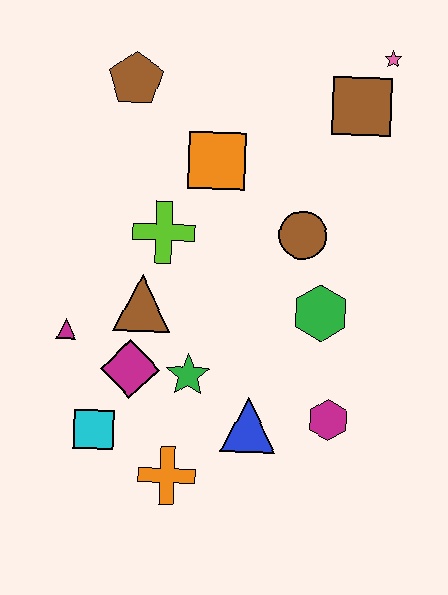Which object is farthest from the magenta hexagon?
The brown pentagon is farthest from the magenta hexagon.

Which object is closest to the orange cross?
The cyan square is closest to the orange cross.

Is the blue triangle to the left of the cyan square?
No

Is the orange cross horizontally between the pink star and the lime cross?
Yes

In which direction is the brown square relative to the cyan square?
The brown square is above the cyan square.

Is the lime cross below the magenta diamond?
No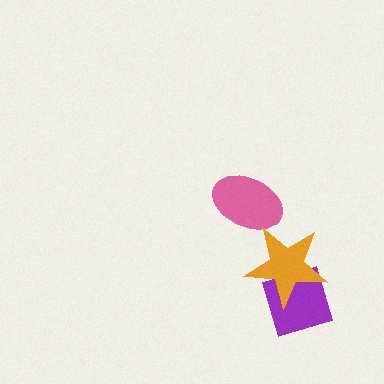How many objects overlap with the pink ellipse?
0 objects overlap with the pink ellipse.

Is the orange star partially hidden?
No, no other shape covers it.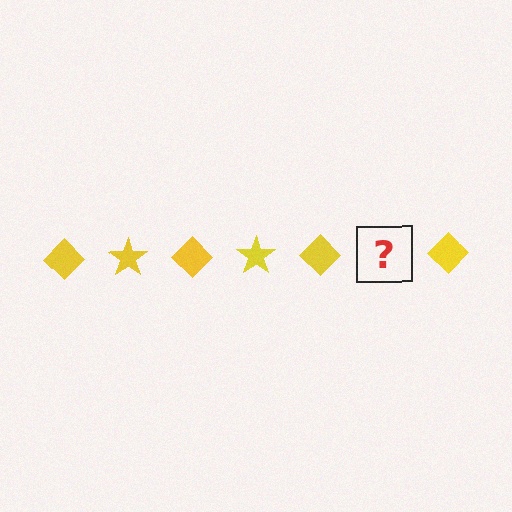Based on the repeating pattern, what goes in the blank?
The blank should be a yellow star.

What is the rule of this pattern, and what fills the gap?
The rule is that the pattern cycles through diamond, star shapes in yellow. The gap should be filled with a yellow star.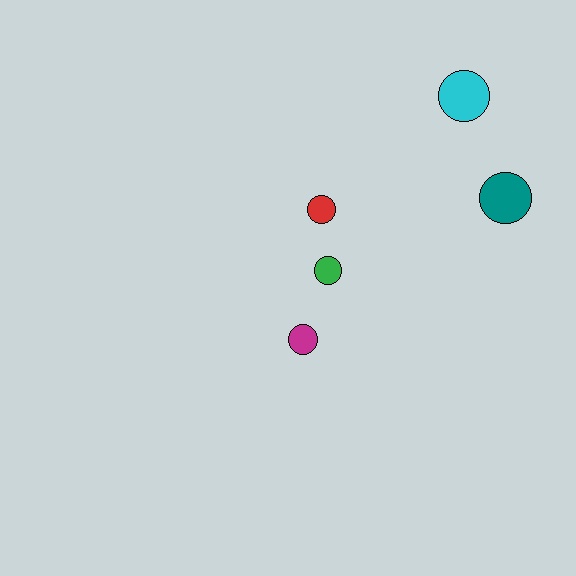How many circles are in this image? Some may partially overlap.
There are 5 circles.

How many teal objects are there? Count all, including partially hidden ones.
There is 1 teal object.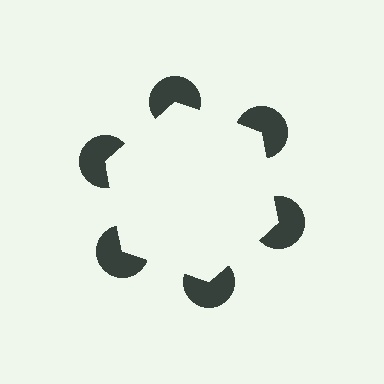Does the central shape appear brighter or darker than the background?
It typically appears slightly brighter than the background, even though no actual brightness change is drawn.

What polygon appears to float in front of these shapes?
An illusory hexagon — its edges are inferred from the aligned wedge cuts in the pac-man discs, not physically drawn.